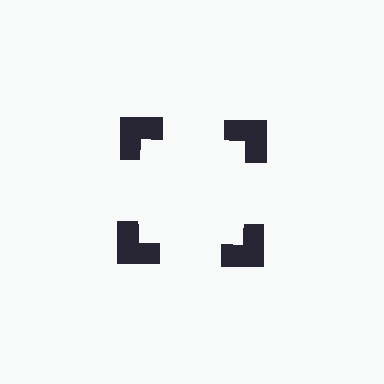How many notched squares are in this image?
There are 4 — one at each vertex of the illusory square.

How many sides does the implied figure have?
4 sides.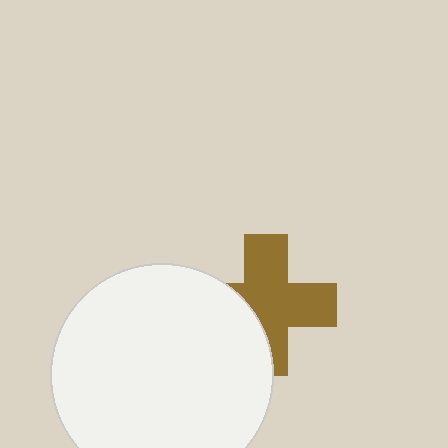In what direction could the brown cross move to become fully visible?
The brown cross could move right. That would shift it out from behind the white circle entirely.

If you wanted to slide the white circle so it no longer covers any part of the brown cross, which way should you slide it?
Slide it left — that is the most direct way to separate the two shapes.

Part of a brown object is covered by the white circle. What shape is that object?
It is a cross.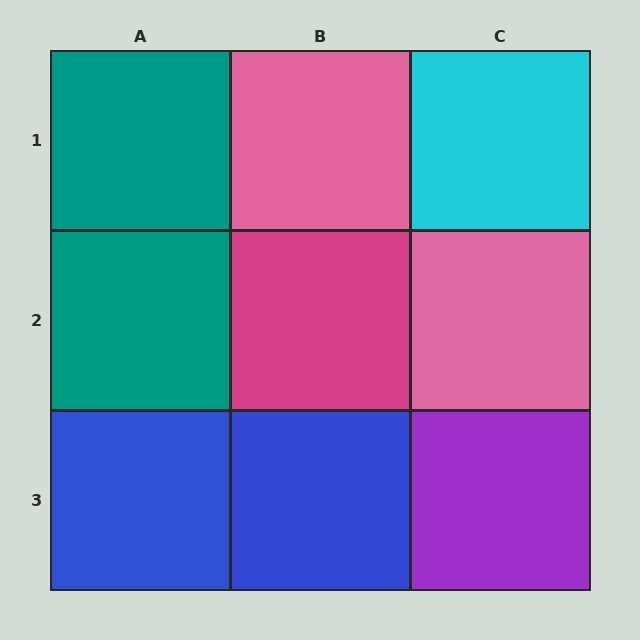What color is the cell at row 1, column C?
Cyan.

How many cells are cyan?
1 cell is cyan.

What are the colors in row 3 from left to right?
Blue, blue, purple.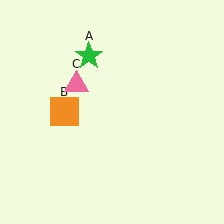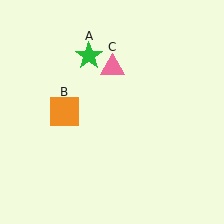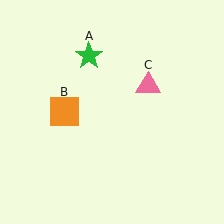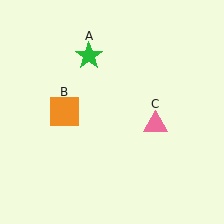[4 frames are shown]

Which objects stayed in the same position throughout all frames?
Green star (object A) and orange square (object B) remained stationary.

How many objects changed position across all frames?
1 object changed position: pink triangle (object C).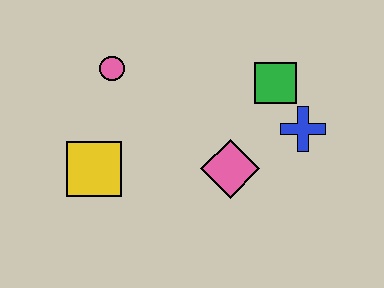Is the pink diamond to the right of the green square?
No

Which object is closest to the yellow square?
The pink circle is closest to the yellow square.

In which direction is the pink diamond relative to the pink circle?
The pink diamond is to the right of the pink circle.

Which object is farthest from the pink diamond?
The pink circle is farthest from the pink diamond.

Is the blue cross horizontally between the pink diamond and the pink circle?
No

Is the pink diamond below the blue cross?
Yes